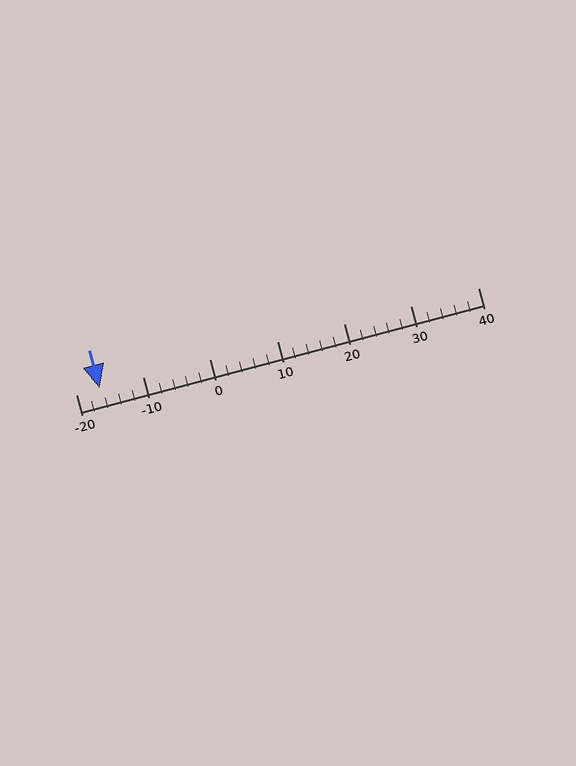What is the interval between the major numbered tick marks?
The major tick marks are spaced 10 units apart.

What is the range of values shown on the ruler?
The ruler shows values from -20 to 40.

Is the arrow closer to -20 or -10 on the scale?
The arrow is closer to -20.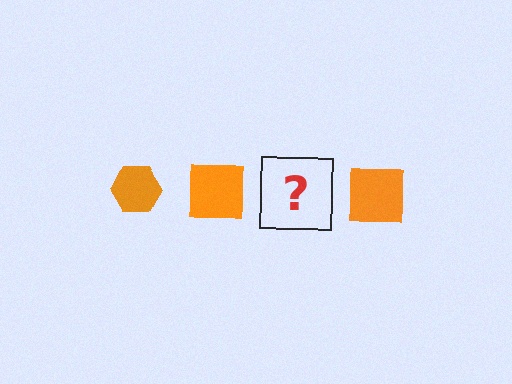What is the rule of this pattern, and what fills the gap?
The rule is that the pattern cycles through hexagon, square shapes in orange. The gap should be filled with an orange hexagon.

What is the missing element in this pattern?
The missing element is an orange hexagon.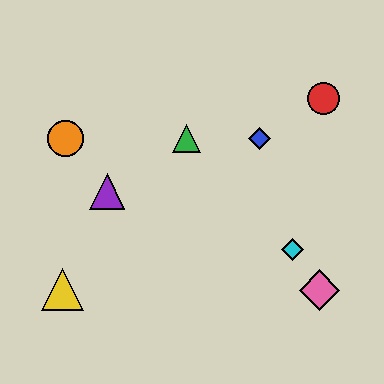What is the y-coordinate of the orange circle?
The orange circle is at y≈139.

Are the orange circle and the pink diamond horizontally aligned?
No, the orange circle is at y≈139 and the pink diamond is at y≈290.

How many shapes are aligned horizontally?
3 shapes (the blue diamond, the green triangle, the orange circle) are aligned horizontally.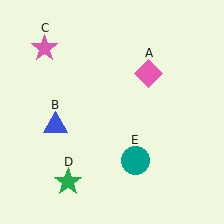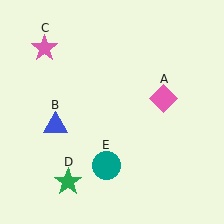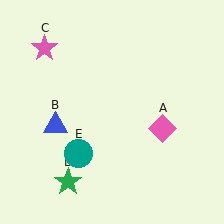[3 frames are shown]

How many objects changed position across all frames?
2 objects changed position: pink diamond (object A), teal circle (object E).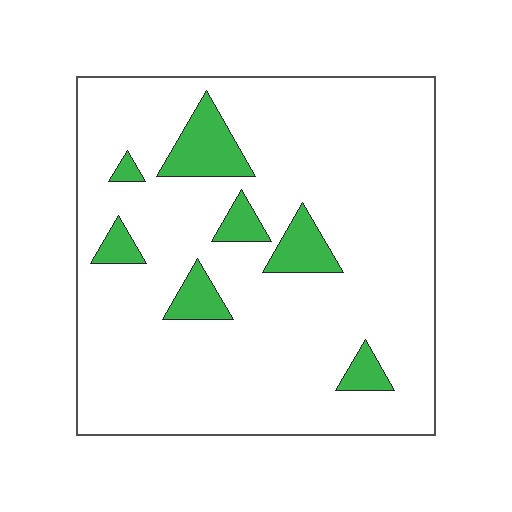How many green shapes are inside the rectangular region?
7.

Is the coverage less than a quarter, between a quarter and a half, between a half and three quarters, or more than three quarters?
Less than a quarter.